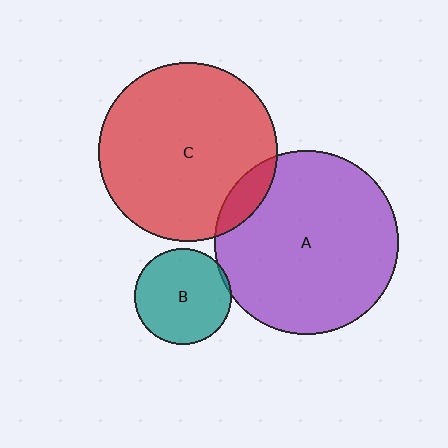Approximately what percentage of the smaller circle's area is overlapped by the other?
Approximately 5%.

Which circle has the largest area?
Circle A (purple).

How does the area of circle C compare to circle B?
Approximately 3.4 times.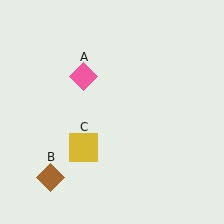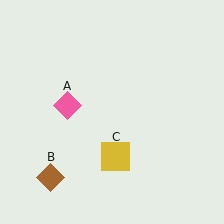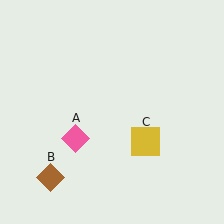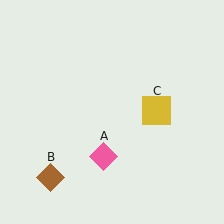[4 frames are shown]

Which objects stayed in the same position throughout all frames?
Brown diamond (object B) remained stationary.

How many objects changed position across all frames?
2 objects changed position: pink diamond (object A), yellow square (object C).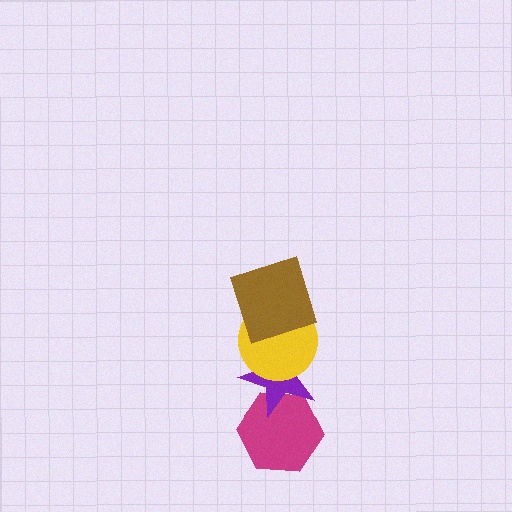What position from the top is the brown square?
The brown square is 1st from the top.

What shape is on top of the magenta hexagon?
The purple star is on top of the magenta hexagon.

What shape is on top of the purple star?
The yellow circle is on top of the purple star.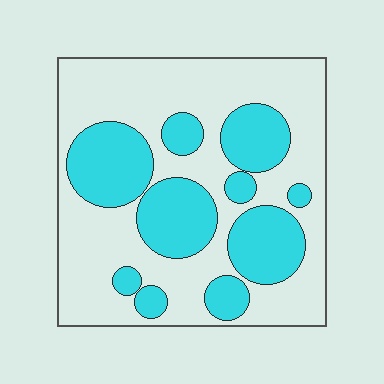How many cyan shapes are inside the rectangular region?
10.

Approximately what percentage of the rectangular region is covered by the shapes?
Approximately 35%.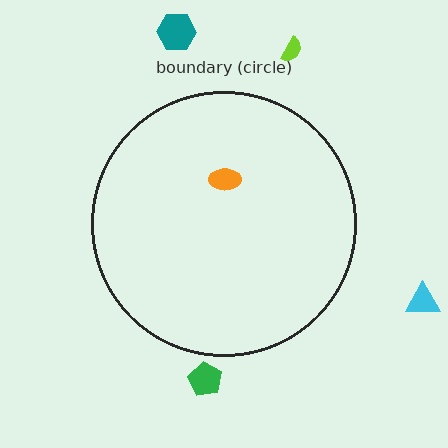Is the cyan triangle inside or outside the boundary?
Outside.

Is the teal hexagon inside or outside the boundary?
Outside.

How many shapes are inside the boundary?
1 inside, 4 outside.